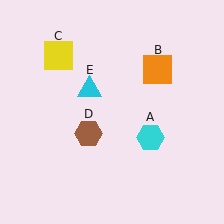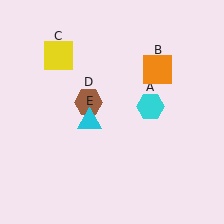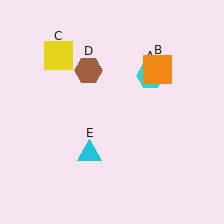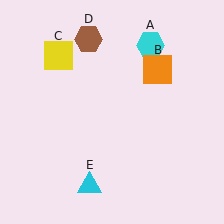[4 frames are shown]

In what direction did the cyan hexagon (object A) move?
The cyan hexagon (object A) moved up.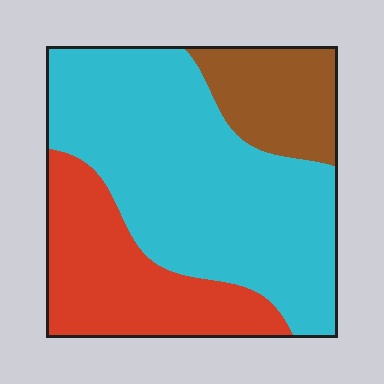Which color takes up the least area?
Brown, at roughly 15%.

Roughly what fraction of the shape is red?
Red takes up about one quarter (1/4) of the shape.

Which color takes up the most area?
Cyan, at roughly 55%.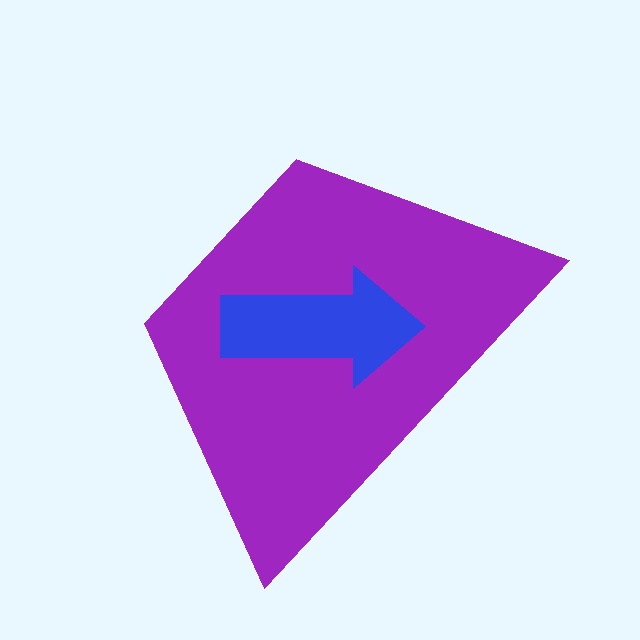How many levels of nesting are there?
2.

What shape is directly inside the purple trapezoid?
The blue arrow.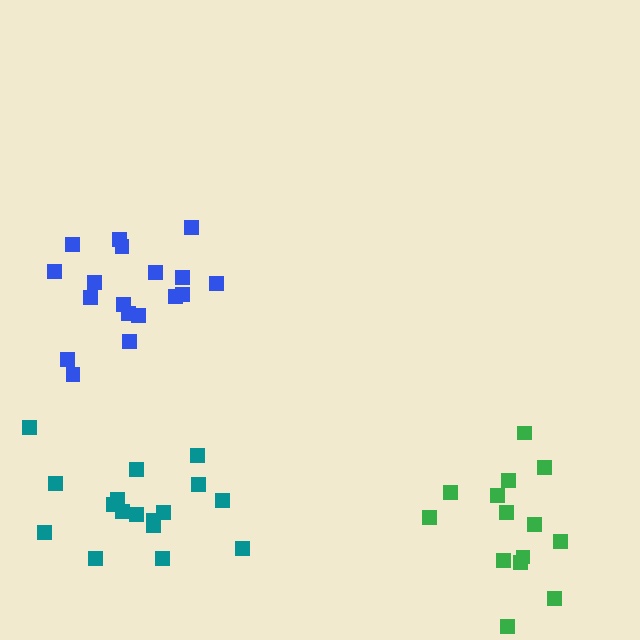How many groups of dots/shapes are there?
There are 3 groups.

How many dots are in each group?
Group 1: 17 dots, Group 2: 14 dots, Group 3: 18 dots (49 total).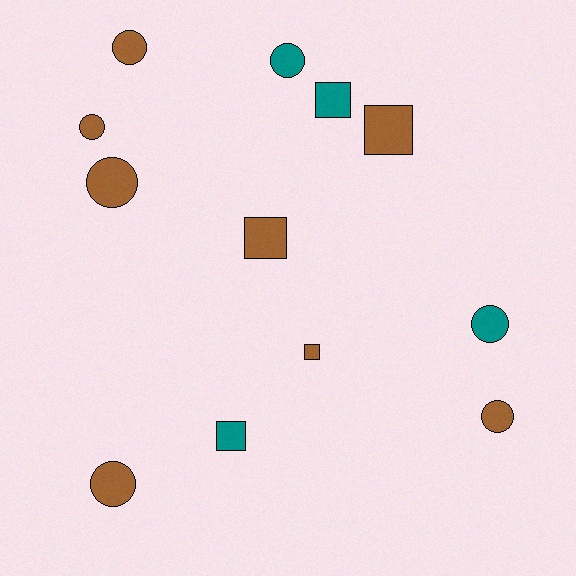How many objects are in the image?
There are 12 objects.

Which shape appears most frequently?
Circle, with 7 objects.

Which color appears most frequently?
Brown, with 8 objects.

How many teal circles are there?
There are 2 teal circles.